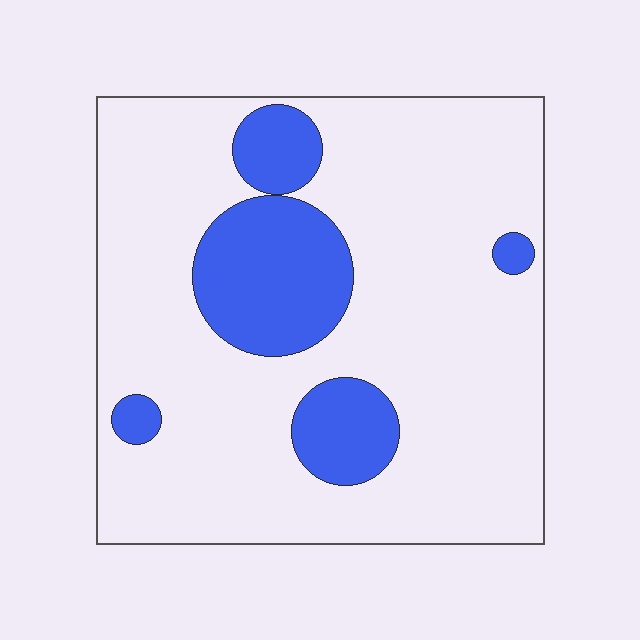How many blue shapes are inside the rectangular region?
5.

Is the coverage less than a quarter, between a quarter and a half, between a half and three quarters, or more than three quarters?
Less than a quarter.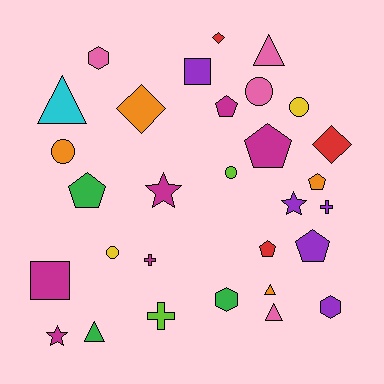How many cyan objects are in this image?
There is 1 cyan object.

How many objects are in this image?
There are 30 objects.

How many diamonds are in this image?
There are 3 diamonds.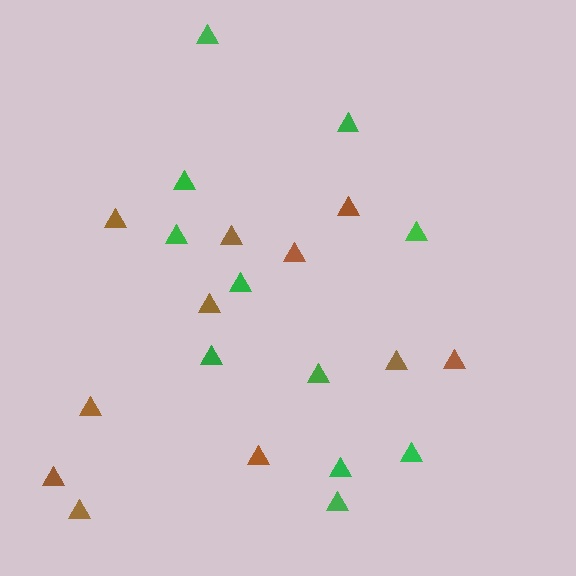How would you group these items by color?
There are 2 groups: one group of green triangles (11) and one group of brown triangles (11).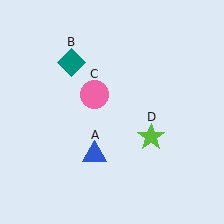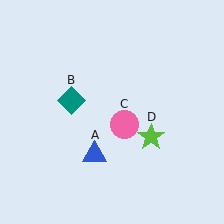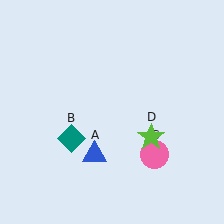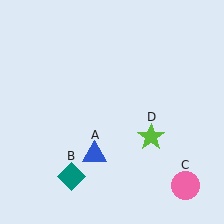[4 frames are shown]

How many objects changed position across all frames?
2 objects changed position: teal diamond (object B), pink circle (object C).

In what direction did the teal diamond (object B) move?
The teal diamond (object B) moved down.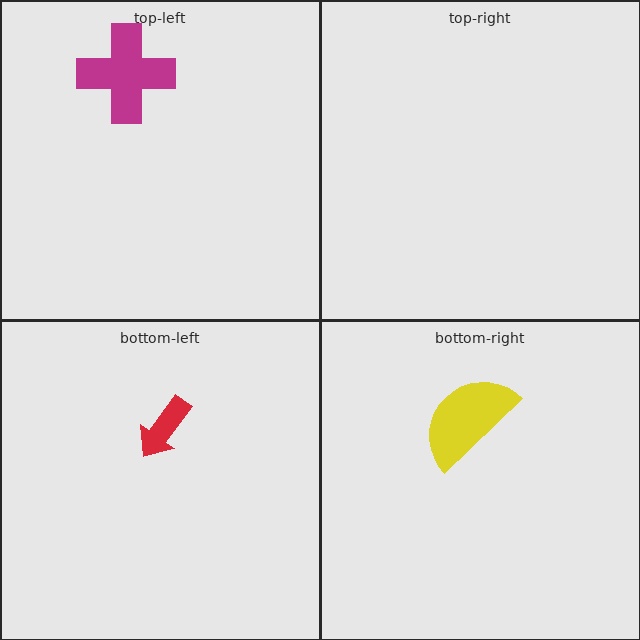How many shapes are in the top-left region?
1.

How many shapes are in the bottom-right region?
1.